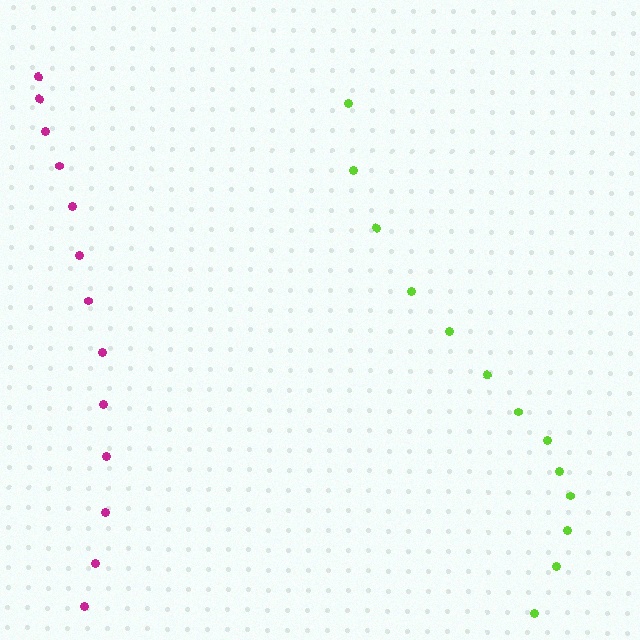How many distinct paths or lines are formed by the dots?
There are 2 distinct paths.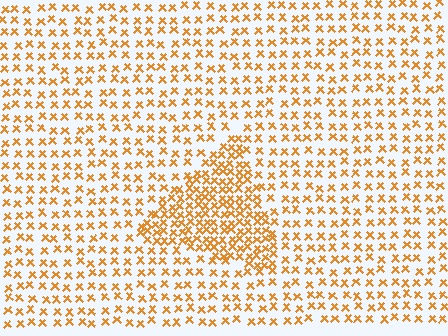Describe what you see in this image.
The image contains small orange elements arranged at two different densities. A triangle-shaped region is visible where the elements are more densely packed than the surrounding area.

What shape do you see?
I see a triangle.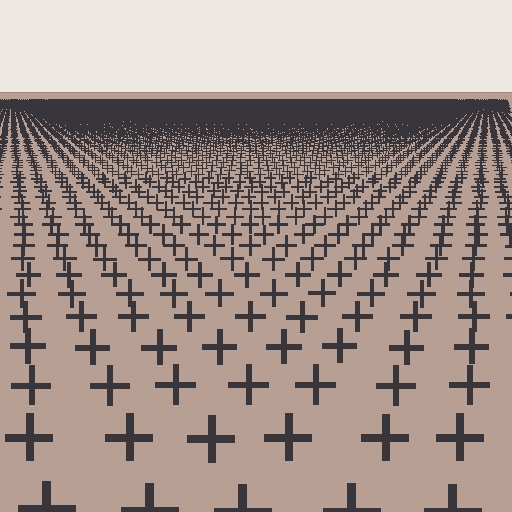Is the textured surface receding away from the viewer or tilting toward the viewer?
The surface is receding away from the viewer. Texture elements get smaller and denser toward the top.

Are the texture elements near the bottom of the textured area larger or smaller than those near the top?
Larger. Near the bottom, elements are closer to the viewer and appear at a bigger on-screen size.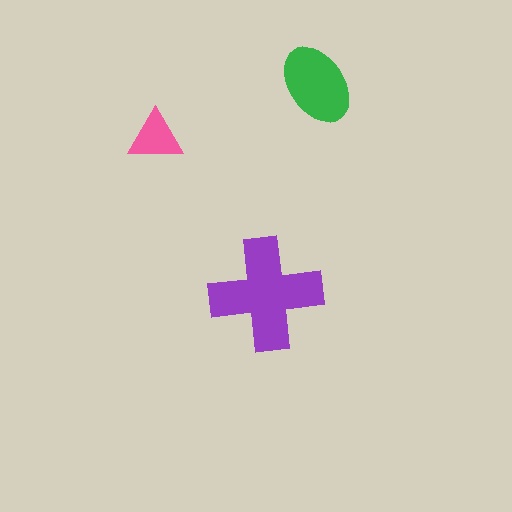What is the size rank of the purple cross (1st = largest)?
1st.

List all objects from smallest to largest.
The pink triangle, the green ellipse, the purple cross.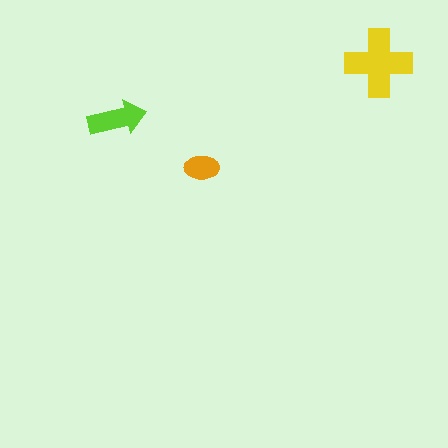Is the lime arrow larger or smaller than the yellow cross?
Smaller.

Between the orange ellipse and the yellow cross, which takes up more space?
The yellow cross.